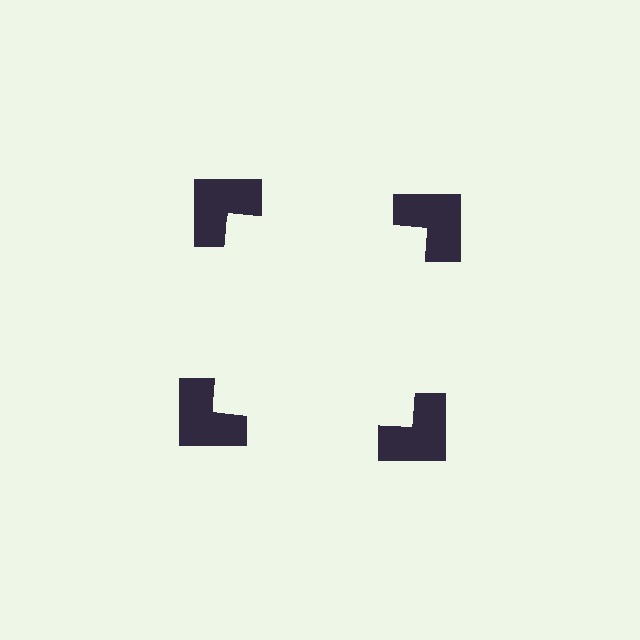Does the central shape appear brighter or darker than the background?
It typically appears slightly brighter than the background, even though no actual brightness change is drawn.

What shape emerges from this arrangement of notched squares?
An illusory square — its edges are inferred from the aligned wedge cuts in the notched squares, not physically drawn.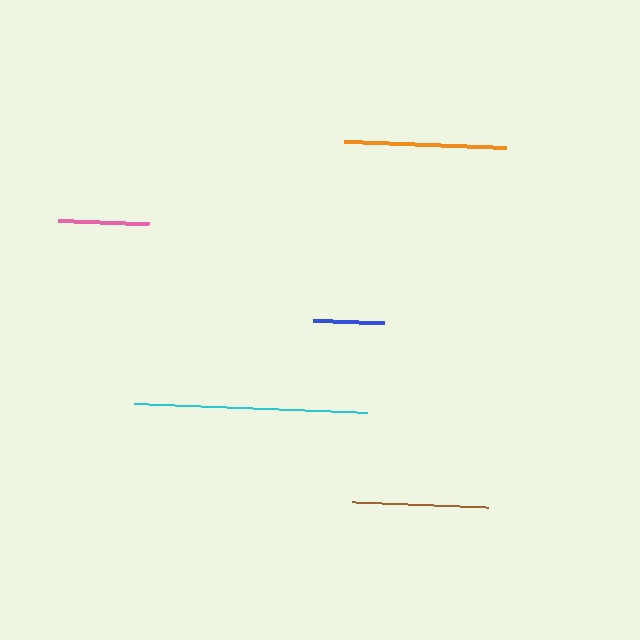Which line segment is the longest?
The cyan line is the longest at approximately 234 pixels.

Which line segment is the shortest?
The blue line is the shortest at approximately 71 pixels.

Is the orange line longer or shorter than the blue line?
The orange line is longer than the blue line.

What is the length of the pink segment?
The pink segment is approximately 91 pixels long.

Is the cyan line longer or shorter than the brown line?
The cyan line is longer than the brown line.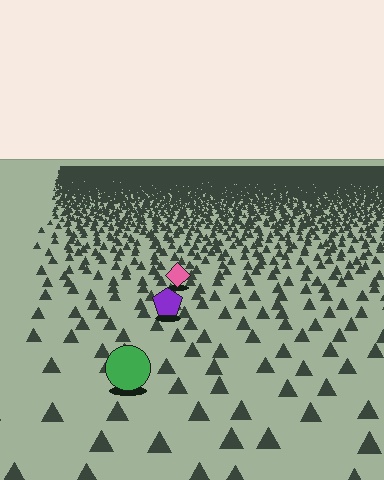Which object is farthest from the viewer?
The pink diamond is farthest from the viewer. It appears smaller and the ground texture around it is denser.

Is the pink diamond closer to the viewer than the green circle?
No. The green circle is closer — you can tell from the texture gradient: the ground texture is coarser near it.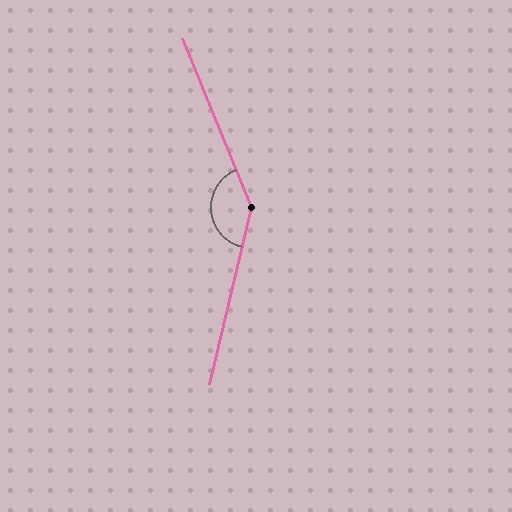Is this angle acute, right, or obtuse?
It is obtuse.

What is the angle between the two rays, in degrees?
Approximately 144 degrees.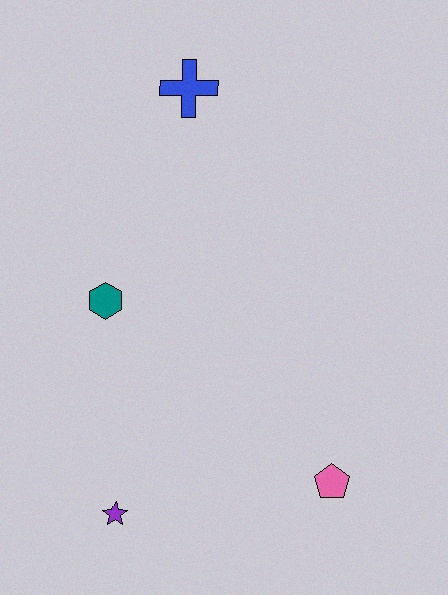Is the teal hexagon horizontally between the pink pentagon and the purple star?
No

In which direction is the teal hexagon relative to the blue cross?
The teal hexagon is below the blue cross.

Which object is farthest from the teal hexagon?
The pink pentagon is farthest from the teal hexagon.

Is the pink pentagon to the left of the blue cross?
No